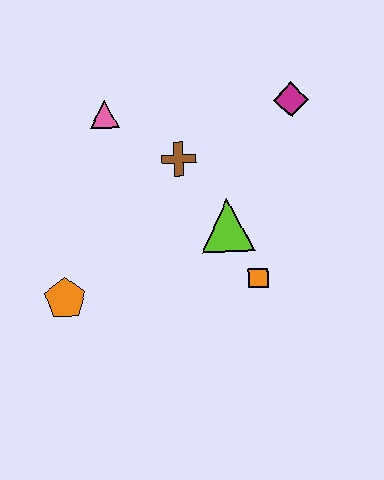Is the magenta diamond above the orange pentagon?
Yes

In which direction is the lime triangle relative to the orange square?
The lime triangle is above the orange square.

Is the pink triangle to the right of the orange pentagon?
Yes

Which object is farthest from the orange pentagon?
The magenta diamond is farthest from the orange pentagon.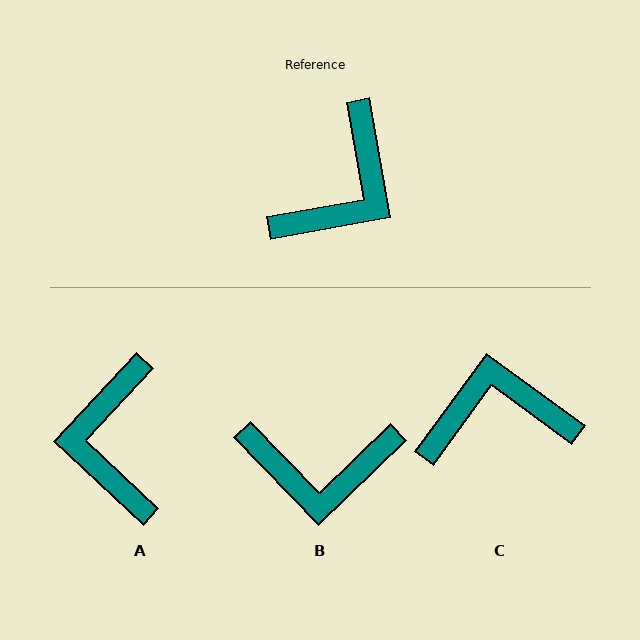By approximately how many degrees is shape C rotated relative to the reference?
Approximately 134 degrees counter-clockwise.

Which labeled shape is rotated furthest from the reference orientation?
A, about 143 degrees away.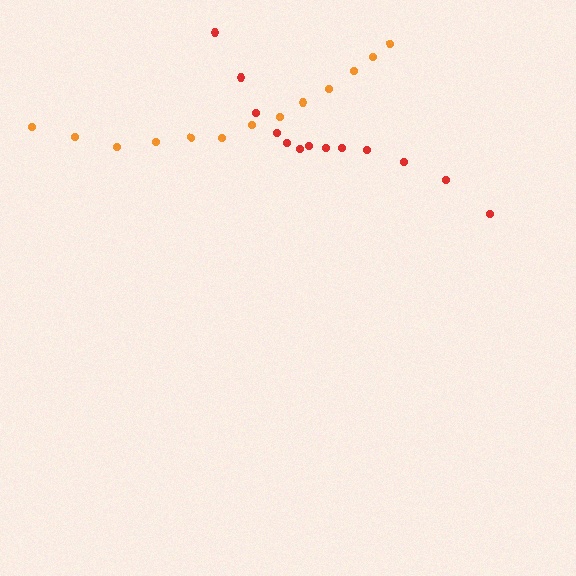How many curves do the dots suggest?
There are 2 distinct paths.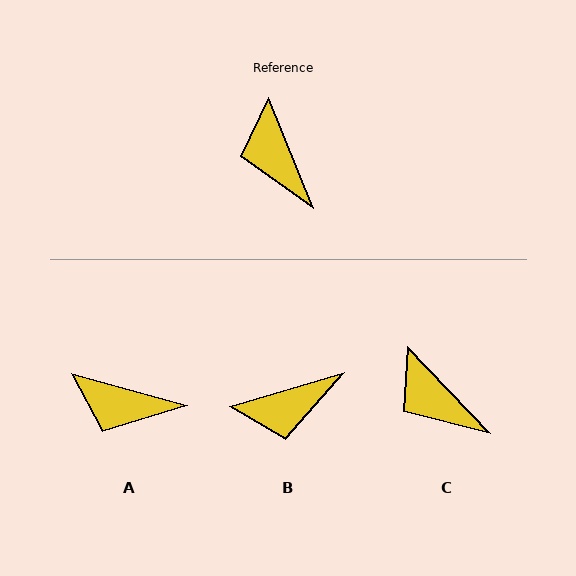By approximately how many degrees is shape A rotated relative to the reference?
Approximately 53 degrees counter-clockwise.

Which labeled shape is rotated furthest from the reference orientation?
B, about 85 degrees away.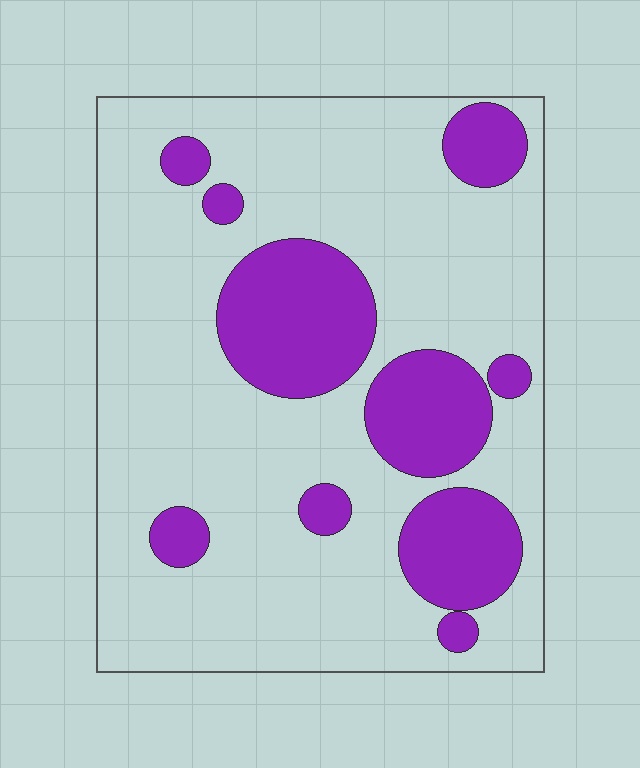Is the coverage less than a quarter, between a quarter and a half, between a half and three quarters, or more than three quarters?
Less than a quarter.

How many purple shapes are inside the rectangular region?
10.